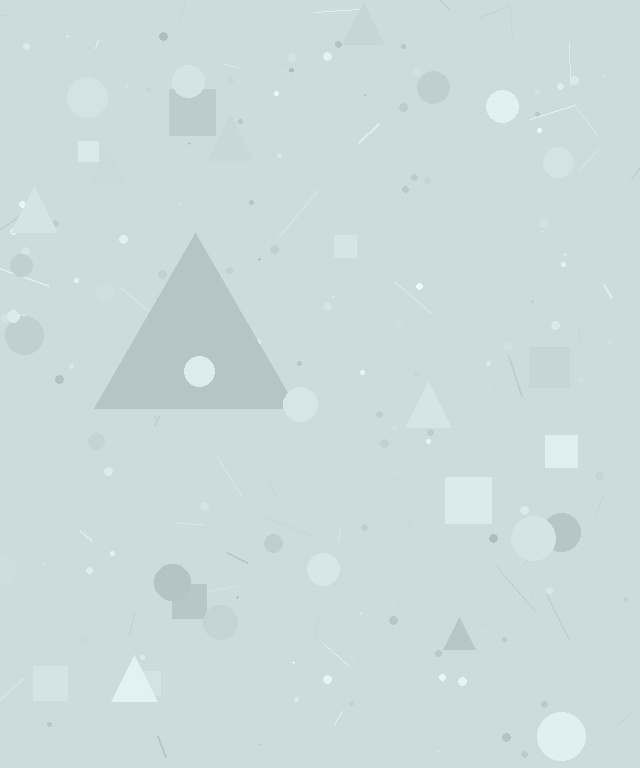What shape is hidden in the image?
A triangle is hidden in the image.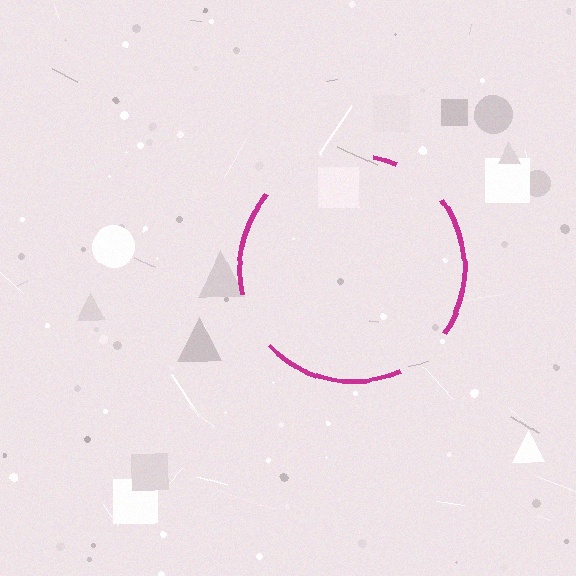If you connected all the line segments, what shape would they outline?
They would outline a circle.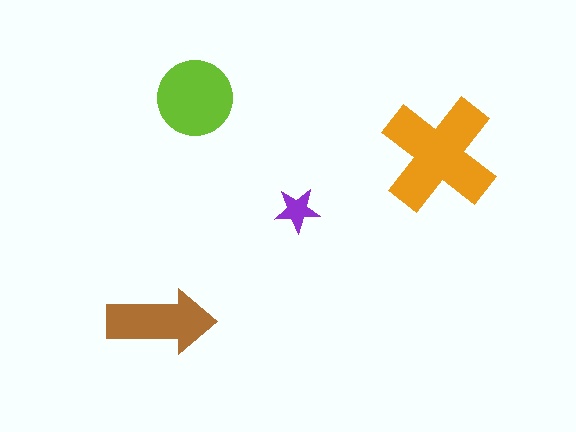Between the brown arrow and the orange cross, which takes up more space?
The orange cross.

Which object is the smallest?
The purple star.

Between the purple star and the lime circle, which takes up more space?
The lime circle.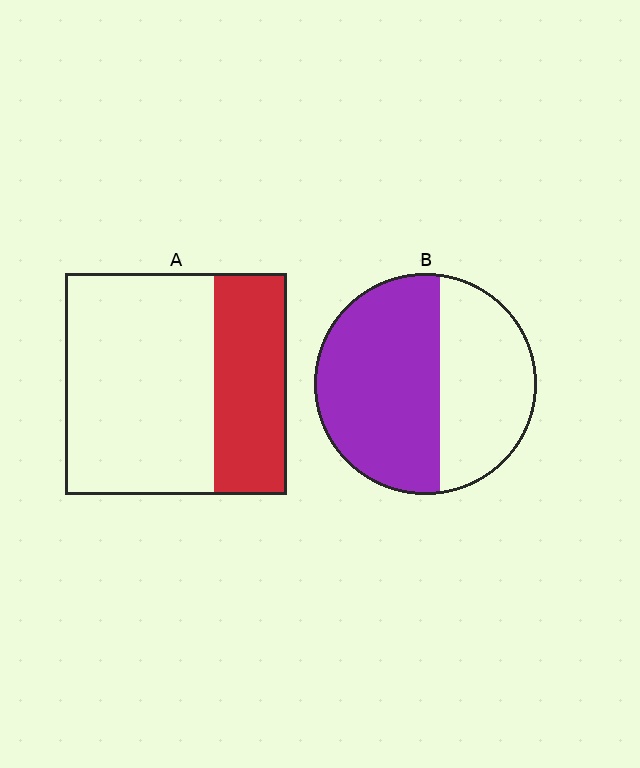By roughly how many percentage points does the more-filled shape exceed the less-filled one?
By roughly 25 percentage points (B over A).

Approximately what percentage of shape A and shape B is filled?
A is approximately 35% and B is approximately 60%.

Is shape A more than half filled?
No.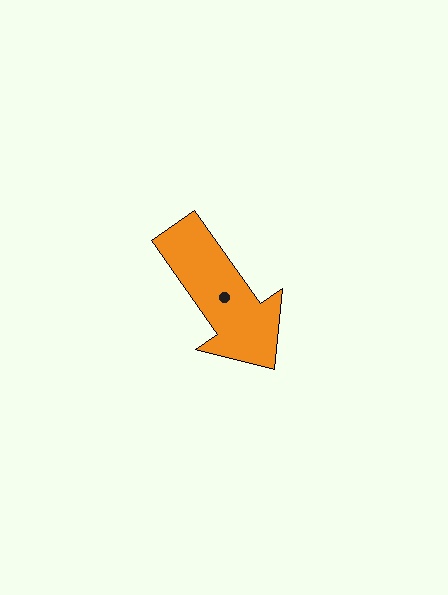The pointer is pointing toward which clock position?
Roughly 5 o'clock.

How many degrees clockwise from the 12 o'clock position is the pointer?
Approximately 145 degrees.